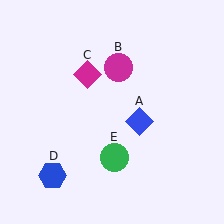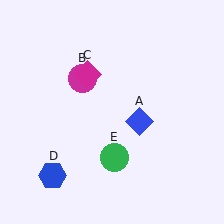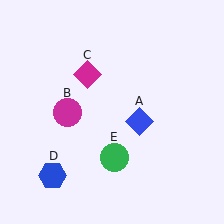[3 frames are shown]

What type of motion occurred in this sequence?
The magenta circle (object B) rotated counterclockwise around the center of the scene.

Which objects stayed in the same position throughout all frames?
Blue diamond (object A) and magenta diamond (object C) and blue hexagon (object D) and green circle (object E) remained stationary.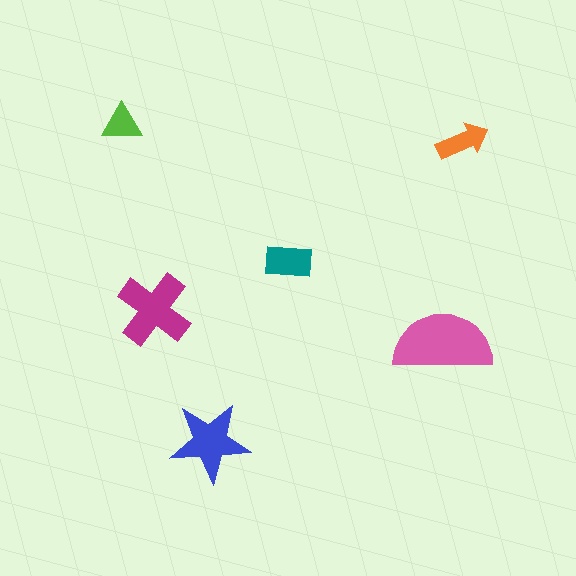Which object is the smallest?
The lime triangle.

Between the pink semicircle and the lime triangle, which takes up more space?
The pink semicircle.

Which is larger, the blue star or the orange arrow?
The blue star.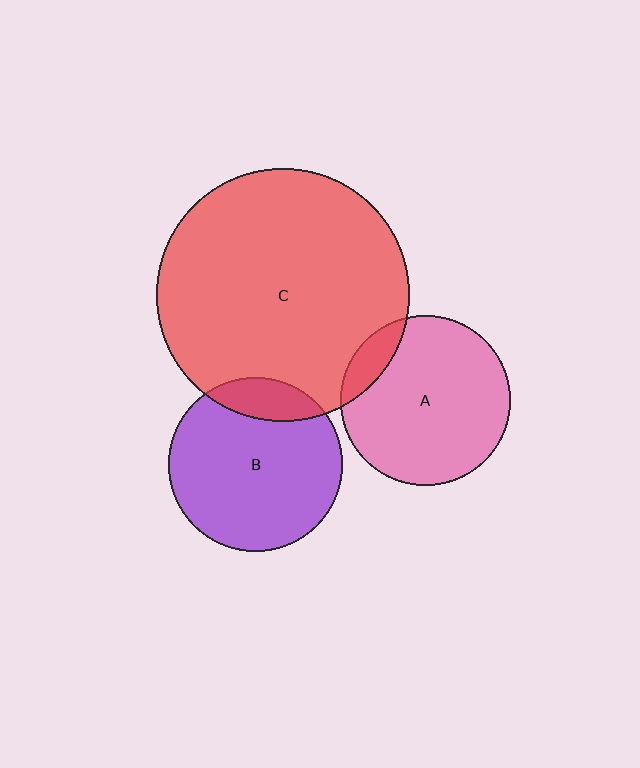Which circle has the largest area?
Circle C (red).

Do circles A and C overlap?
Yes.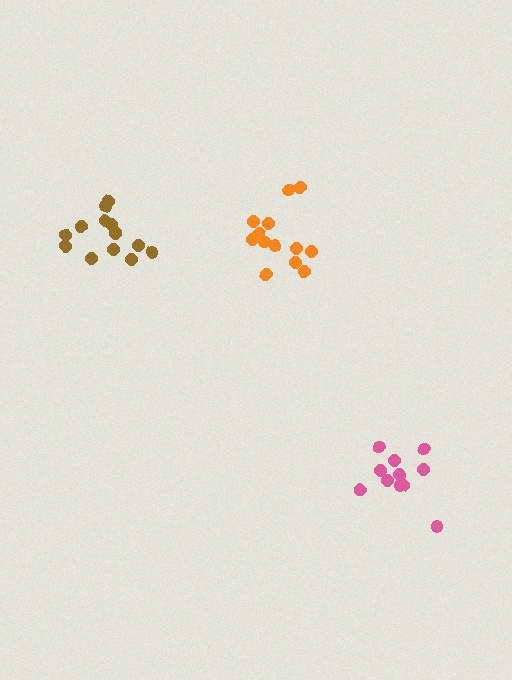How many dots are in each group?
Group 1: 13 dots, Group 2: 13 dots, Group 3: 11 dots (37 total).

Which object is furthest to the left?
The brown cluster is leftmost.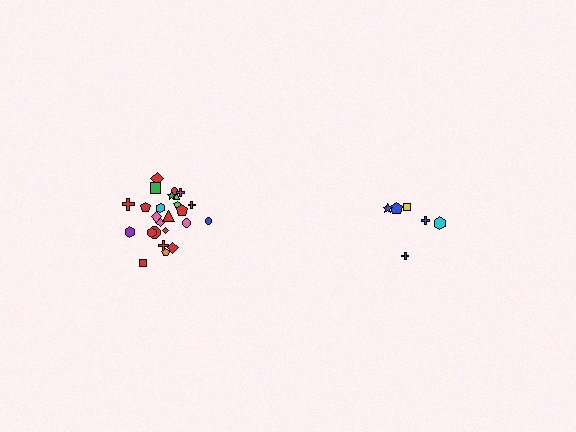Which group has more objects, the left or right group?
The left group.